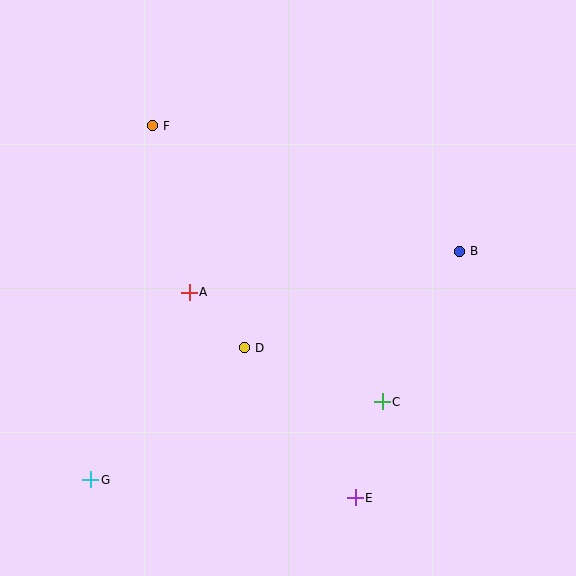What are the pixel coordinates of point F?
Point F is at (153, 126).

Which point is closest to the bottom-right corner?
Point E is closest to the bottom-right corner.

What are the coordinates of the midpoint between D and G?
The midpoint between D and G is at (168, 414).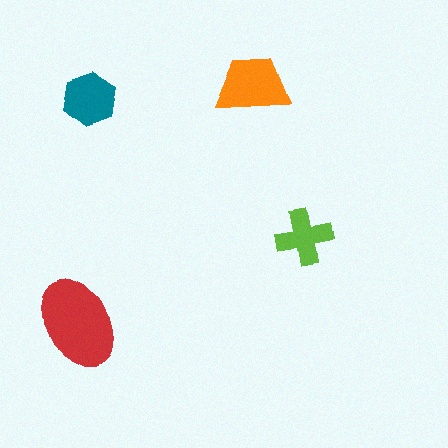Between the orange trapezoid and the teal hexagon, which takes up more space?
The orange trapezoid.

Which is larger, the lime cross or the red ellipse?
The red ellipse.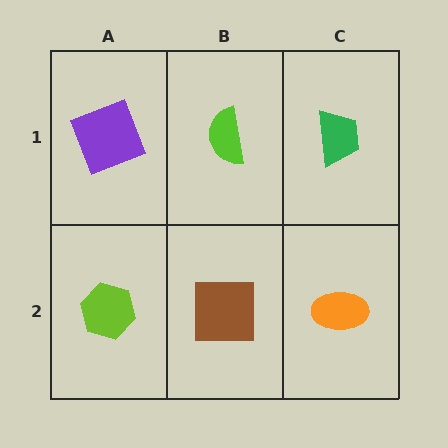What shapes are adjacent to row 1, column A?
A lime hexagon (row 2, column A), a lime semicircle (row 1, column B).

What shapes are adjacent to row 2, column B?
A lime semicircle (row 1, column B), a lime hexagon (row 2, column A), an orange ellipse (row 2, column C).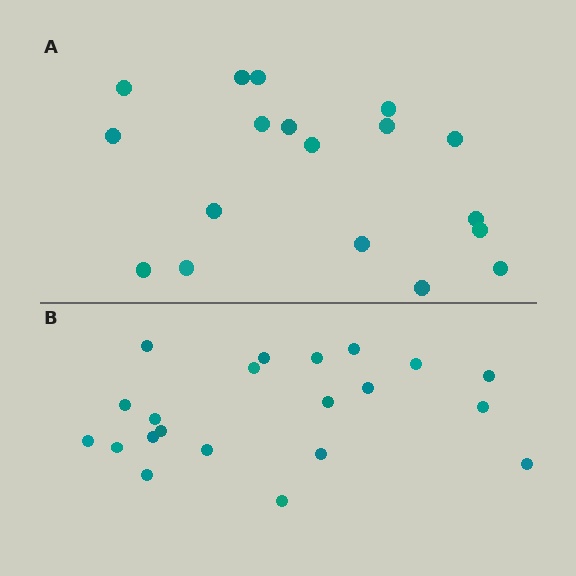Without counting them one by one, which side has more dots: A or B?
Region B (the bottom region) has more dots.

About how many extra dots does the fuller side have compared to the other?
Region B has just a few more — roughly 2 or 3 more dots than region A.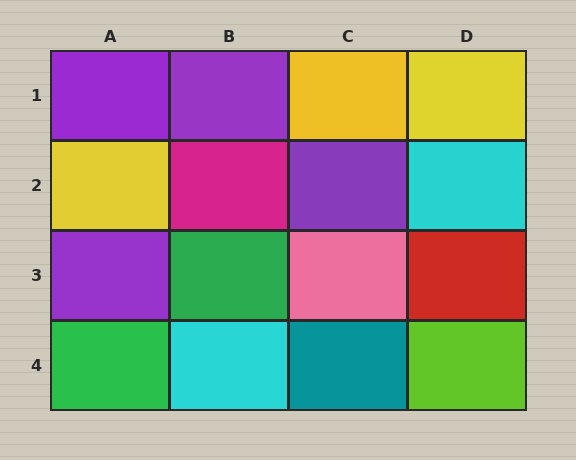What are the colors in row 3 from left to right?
Purple, green, pink, red.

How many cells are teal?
1 cell is teal.